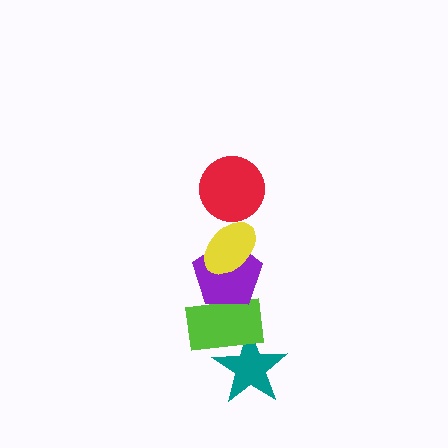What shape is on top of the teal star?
The lime rectangle is on top of the teal star.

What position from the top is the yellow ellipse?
The yellow ellipse is 2nd from the top.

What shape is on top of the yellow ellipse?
The red circle is on top of the yellow ellipse.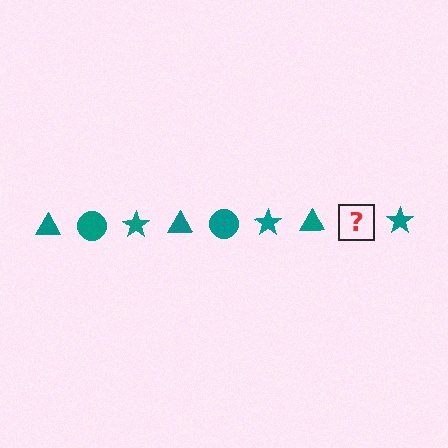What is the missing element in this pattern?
The missing element is a teal circle.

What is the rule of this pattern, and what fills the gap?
The rule is that the pattern cycles through triangle, circle, star shapes in teal. The gap should be filled with a teal circle.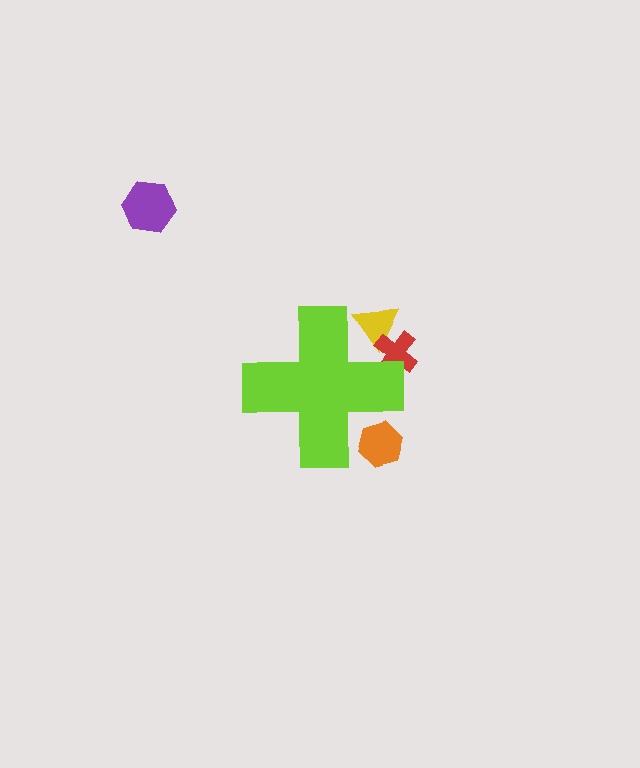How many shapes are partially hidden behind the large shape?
3 shapes are partially hidden.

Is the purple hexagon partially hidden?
No, the purple hexagon is fully visible.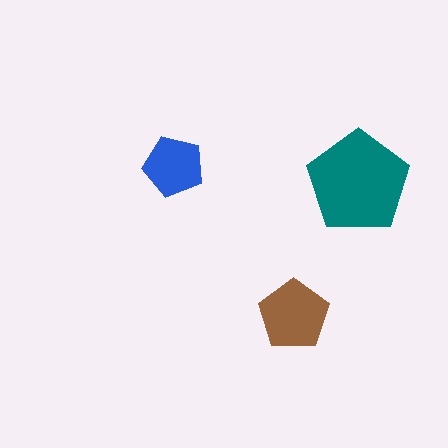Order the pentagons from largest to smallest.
the teal one, the brown one, the blue one.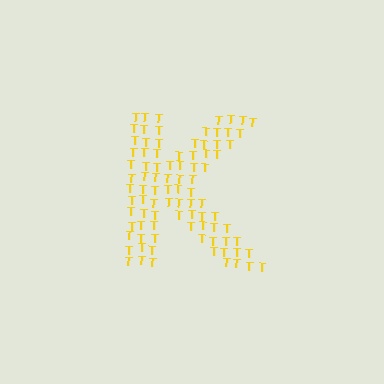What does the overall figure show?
The overall figure shows the letter K.